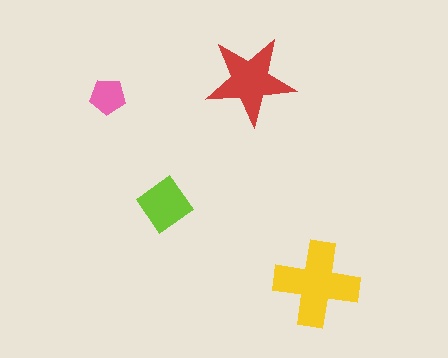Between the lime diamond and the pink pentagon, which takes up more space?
The lime diamond.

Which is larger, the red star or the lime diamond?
The red star.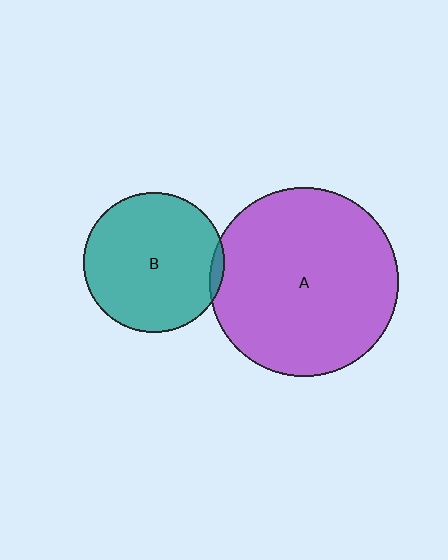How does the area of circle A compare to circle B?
Approximately 1.8 times.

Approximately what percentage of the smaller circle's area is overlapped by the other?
Approximately 5%.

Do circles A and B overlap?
Yes.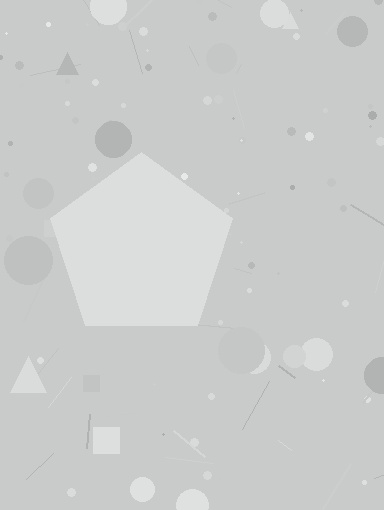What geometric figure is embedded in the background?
A pentagon is embedded in the background.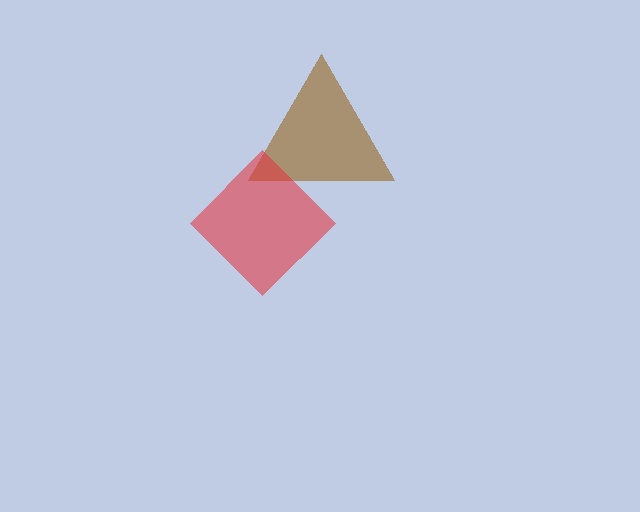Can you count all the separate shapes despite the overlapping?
Yes, there are 2 separate shapes.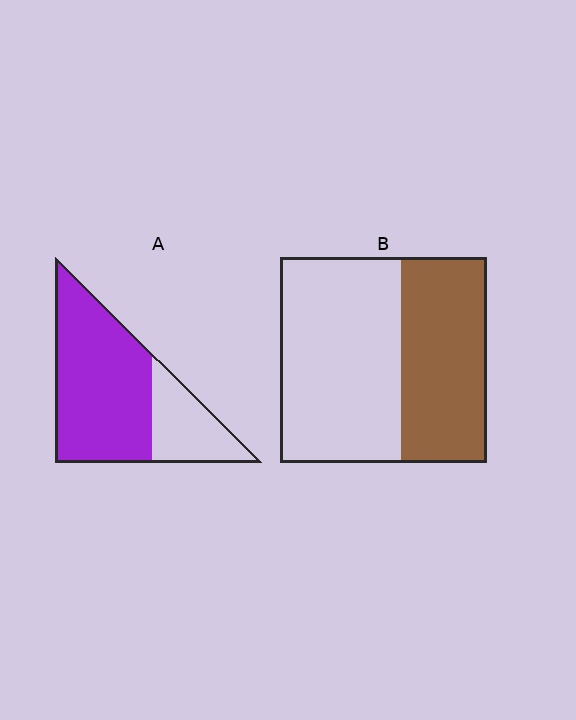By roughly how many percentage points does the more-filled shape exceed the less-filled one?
By roughly 30 percentage points (A over B).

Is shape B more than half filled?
No.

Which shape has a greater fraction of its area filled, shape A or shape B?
Shape A.